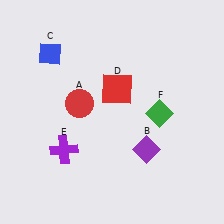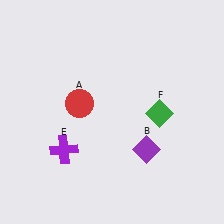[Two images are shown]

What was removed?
The blue diamond (C), the red square (D) were removed in Image 2.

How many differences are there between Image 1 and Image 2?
There are 2 differences between the two images.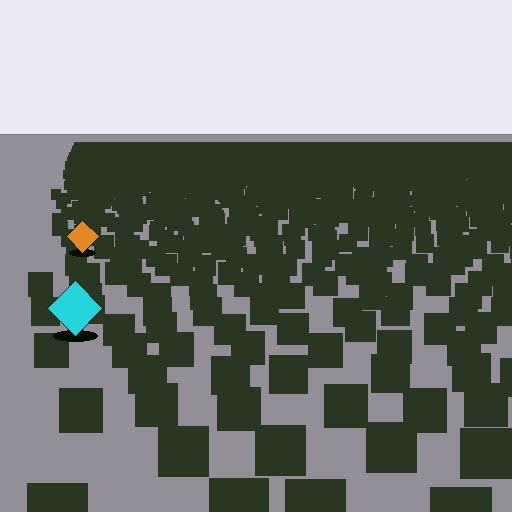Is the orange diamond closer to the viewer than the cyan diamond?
No. The cyan diamond is closer — you can tell from the texture gradient: the ground texture is coarser near it.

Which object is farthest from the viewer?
The orange diamond is farthest from the viewer. It appears smaller and the ground texture around it is denser.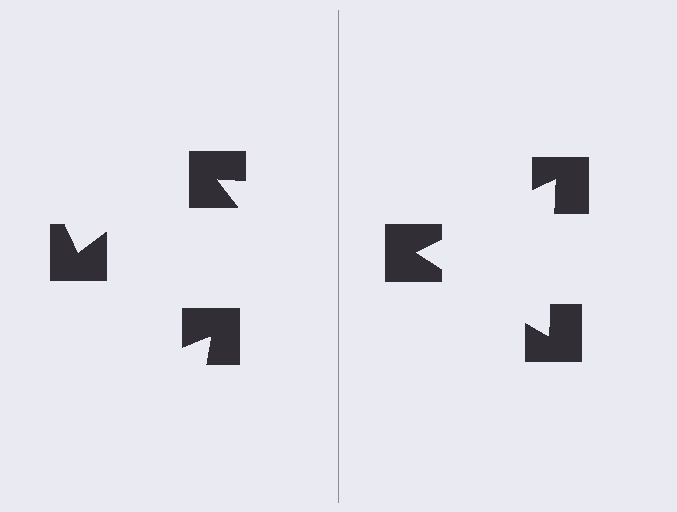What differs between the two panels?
The notched squares are positioned identically on both sides; only the wedge orientations differ. On the right they align to a triangle; on the left they are misaligned.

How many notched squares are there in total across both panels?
6 — 3 on each side.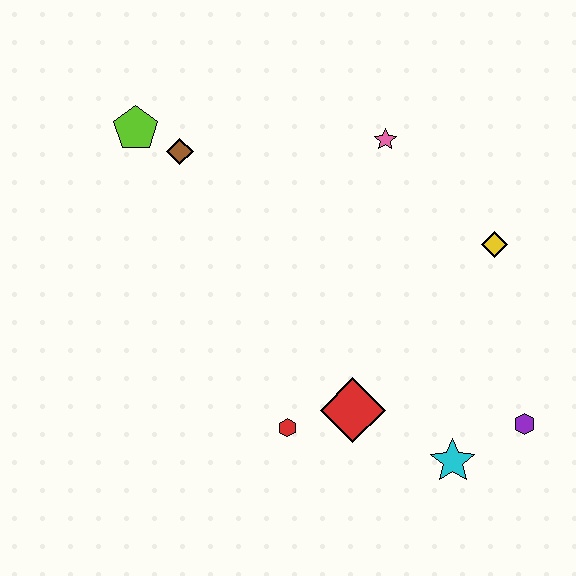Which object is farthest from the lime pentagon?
The purple hexagon is farthest from the lime pentagon.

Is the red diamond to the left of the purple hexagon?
Yes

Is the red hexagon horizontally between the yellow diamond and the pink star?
No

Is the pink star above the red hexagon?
Yes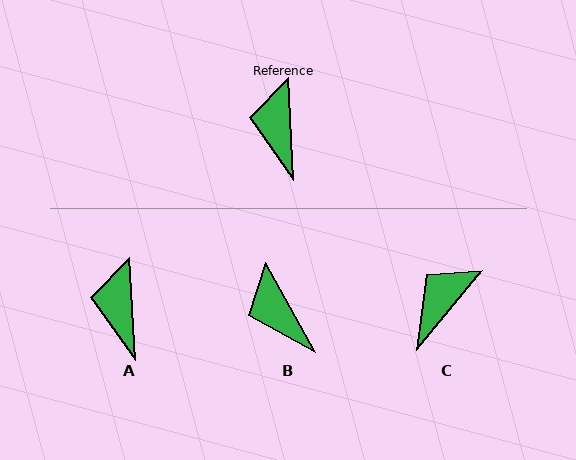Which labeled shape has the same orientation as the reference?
A.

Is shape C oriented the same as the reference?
No, it is off by about 43 degrees.